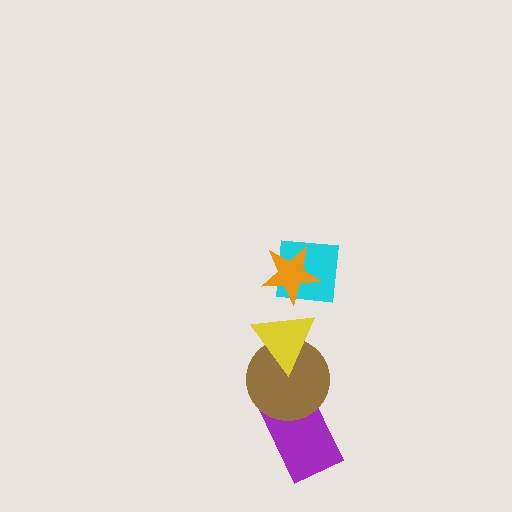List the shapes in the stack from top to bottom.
From top to bottom: the orange star, the cyan square, the yellow triangle, the brown circle, the purple rectangle.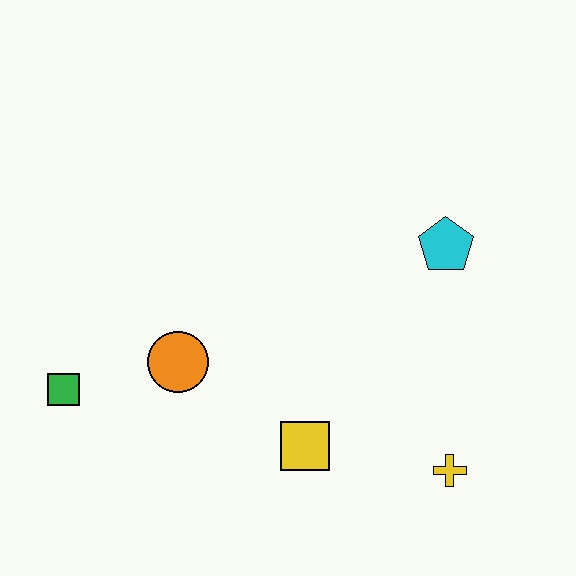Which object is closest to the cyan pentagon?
The yellow cross is closest to the cyan pentagon.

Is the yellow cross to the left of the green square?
No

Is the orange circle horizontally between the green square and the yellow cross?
Yes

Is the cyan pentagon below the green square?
No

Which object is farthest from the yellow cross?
The green square is farthest from the yellow cross.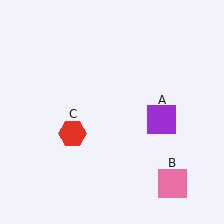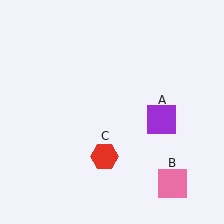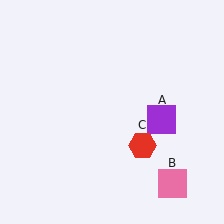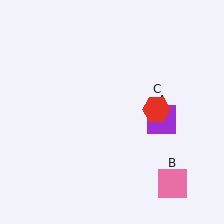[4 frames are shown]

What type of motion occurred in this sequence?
The red hexagon (object C) rotated counterclockwise around the center of the scene.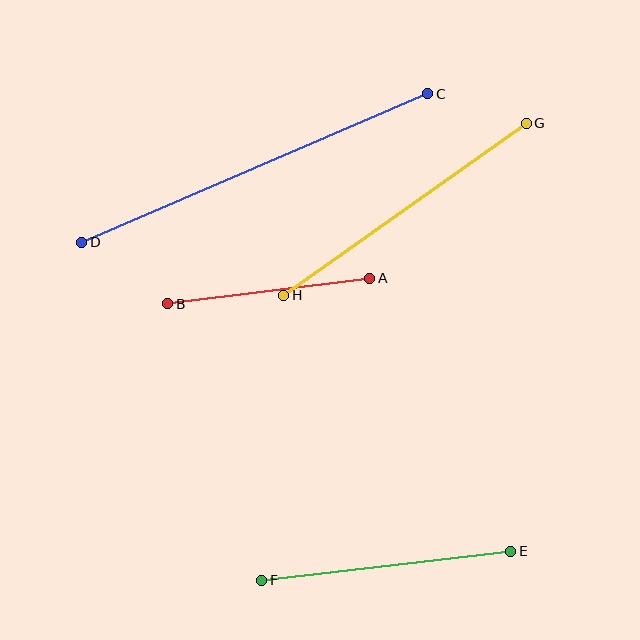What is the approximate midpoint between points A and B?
The midpoint is at approximately (269, 291) pixels.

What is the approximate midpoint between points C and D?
The midpoint is at approximately (255, 168) pixels.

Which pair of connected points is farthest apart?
Points C and D are farthest apart.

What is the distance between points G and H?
The distance is approximately 298 pixels.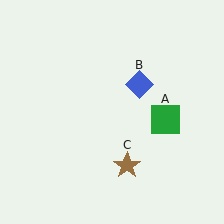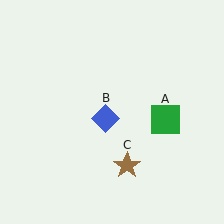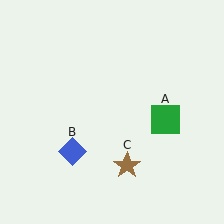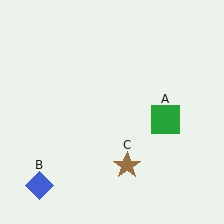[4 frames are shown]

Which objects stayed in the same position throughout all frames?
Green square (object A) and brown star (object C) remained stationary.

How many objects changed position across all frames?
1 object changed position: blue diamond (object B).